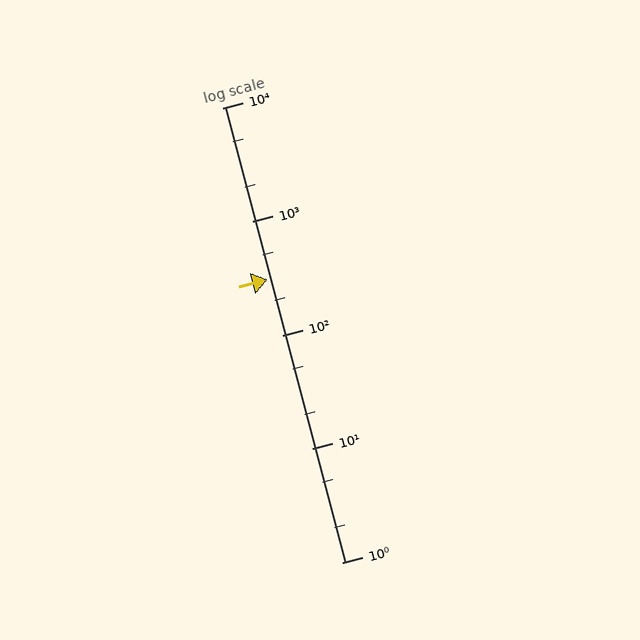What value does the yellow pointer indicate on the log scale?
The pointer indicates approximately 310.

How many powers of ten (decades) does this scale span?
The scale spans 4 decades, from 1 to 10000.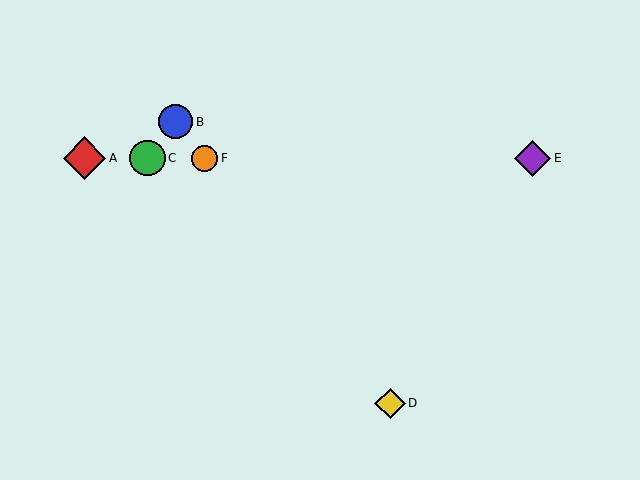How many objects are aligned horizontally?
4 objects (A, C, E, F) are aligned horizontally.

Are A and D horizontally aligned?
No, A is at y≈158 and D is at y≈403.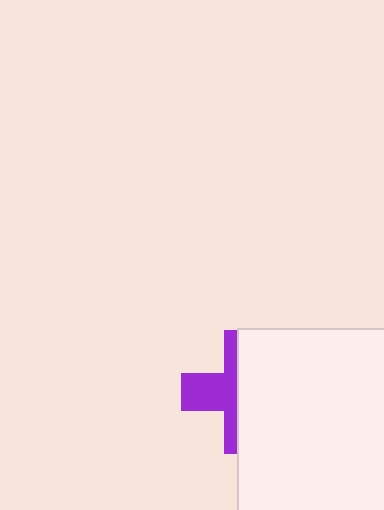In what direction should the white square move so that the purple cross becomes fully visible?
The white square should move right. That is the shortest direction to clear the overlap and leave the purple cross fully visible.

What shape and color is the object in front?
The object in front is a white square.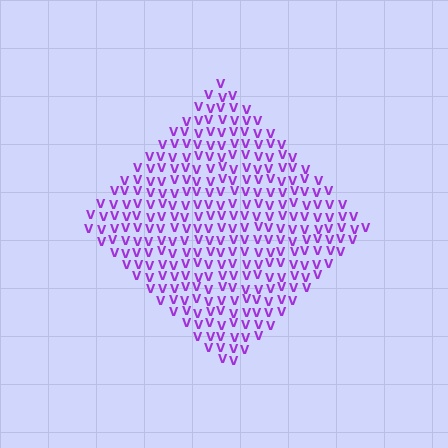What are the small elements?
The small elements are letter V's.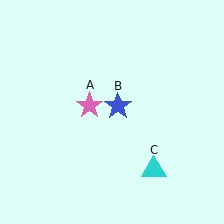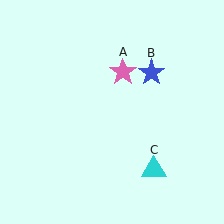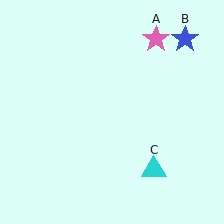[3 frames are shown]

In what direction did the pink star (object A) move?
The pink star (object A) moved up and to the right.